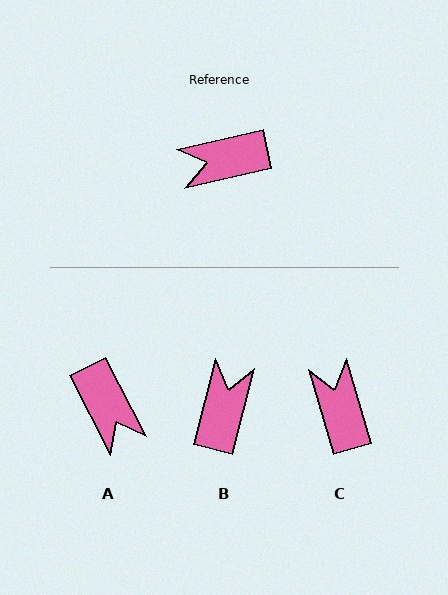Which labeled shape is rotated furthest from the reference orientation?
B, about 117 degrees away.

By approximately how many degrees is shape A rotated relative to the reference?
Approximately 104 degrees counter-clockwise.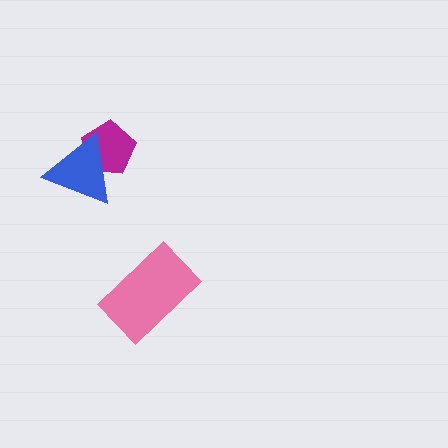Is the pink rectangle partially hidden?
No, no other shape covers it.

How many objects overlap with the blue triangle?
1 object overlaps with the blue triangle.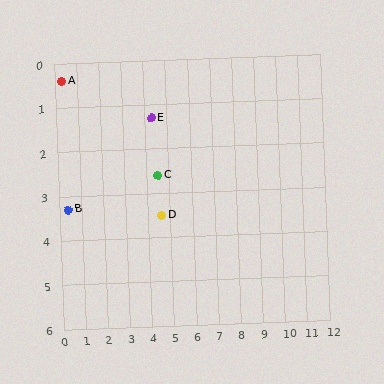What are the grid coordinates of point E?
Point E is at approximately (4.3, 1.3).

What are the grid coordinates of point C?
Point C is at approximately (4.5, 2.6).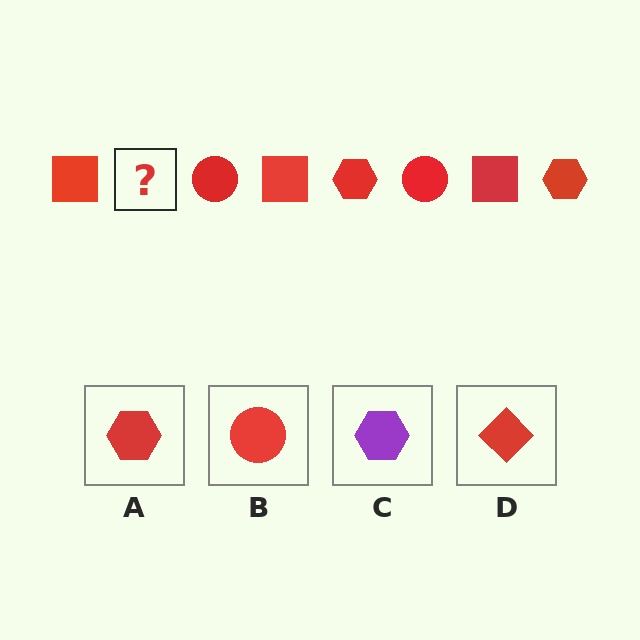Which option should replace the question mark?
Option A.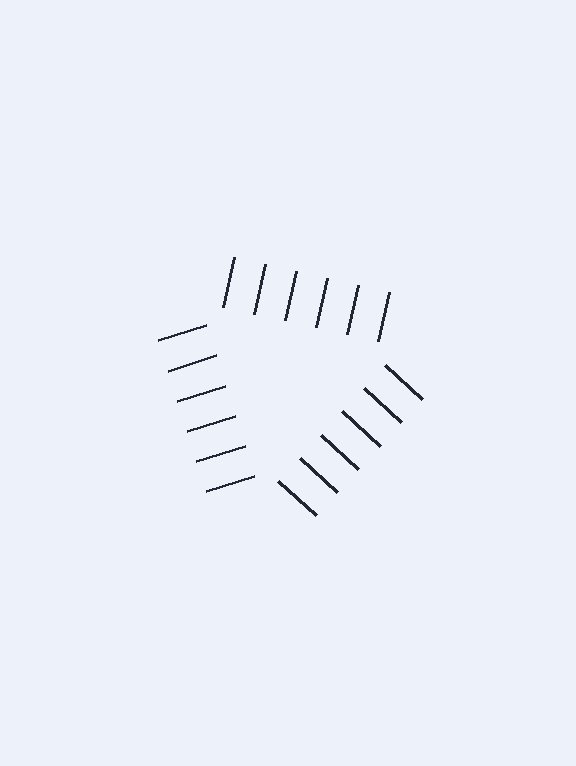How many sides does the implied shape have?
3 sides — the line-ends trace a triangle.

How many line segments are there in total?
18 — 6 along each of the 3 edges.